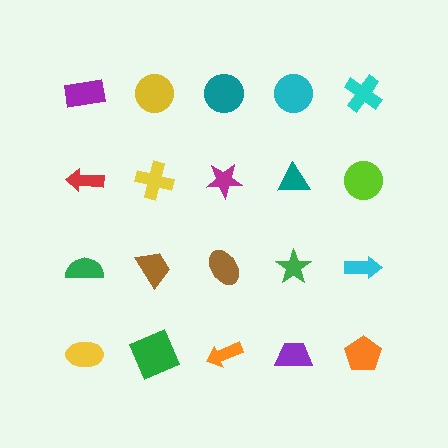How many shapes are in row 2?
5 shapes.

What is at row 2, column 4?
A teal triangle.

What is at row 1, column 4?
A cyan circle.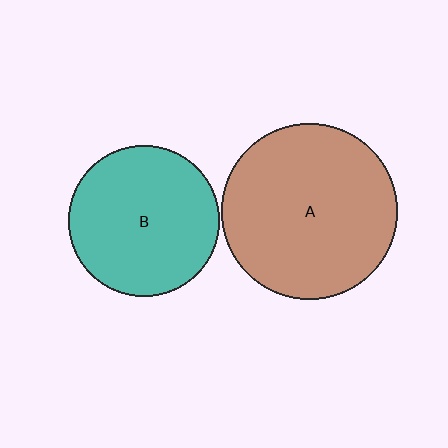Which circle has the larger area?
Circle A (brown).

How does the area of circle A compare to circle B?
Approximately 1.4 times.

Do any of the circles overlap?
No, none of the circles overlap.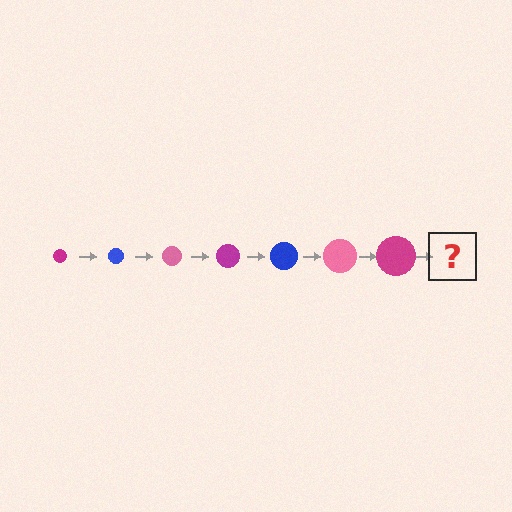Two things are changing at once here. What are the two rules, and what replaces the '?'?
The two rules are that the circle grows larger each step and the color cycles through magenta, blue, and pink. The '?' should be a blue circle, larger than the previous one.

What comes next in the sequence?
The next element should be a blue circle, larger than the previous one.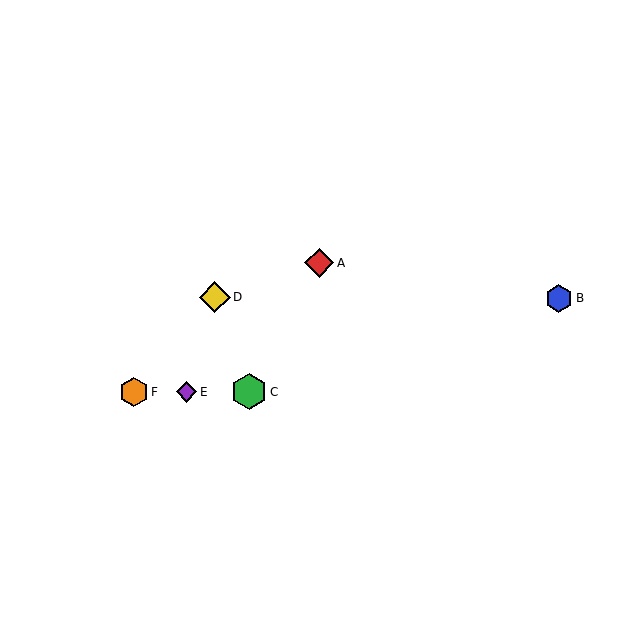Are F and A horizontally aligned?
No, F is at y≈392 and A is at y≈263.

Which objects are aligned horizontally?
Objects C, E, F are aligned horizontally.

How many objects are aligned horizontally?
3 objects (C, E, F) are aligned horizontally.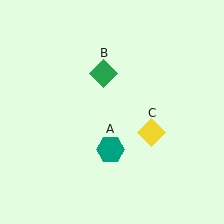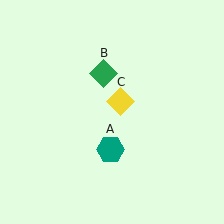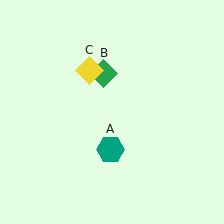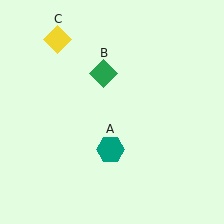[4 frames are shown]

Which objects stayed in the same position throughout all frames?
Teal hexagon (object A) and green diamond (object B) remained stationary.